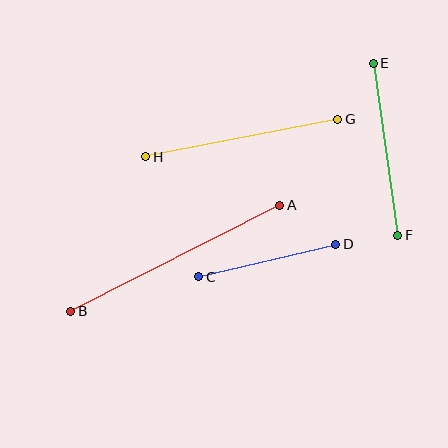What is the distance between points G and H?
The distance is approximately 196 pixels.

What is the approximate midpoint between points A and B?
The midpoint is at approximately (175, 258) pixels.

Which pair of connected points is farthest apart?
Points A and B are farthest apart.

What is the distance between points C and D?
The distance is approximately 141 pixels.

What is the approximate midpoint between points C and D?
The midpoint is at approximately (267, 260) pixels.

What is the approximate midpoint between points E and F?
The midpoint is at approximately (385, 149) pixels.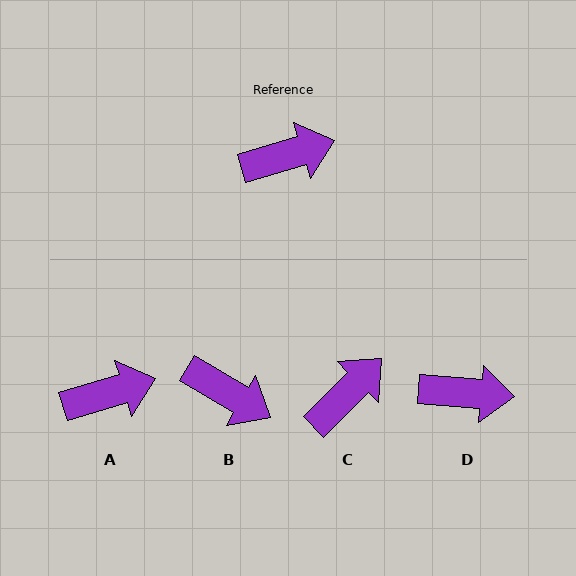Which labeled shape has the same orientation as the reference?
A.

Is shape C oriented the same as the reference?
No, it is off by about 28 degrees.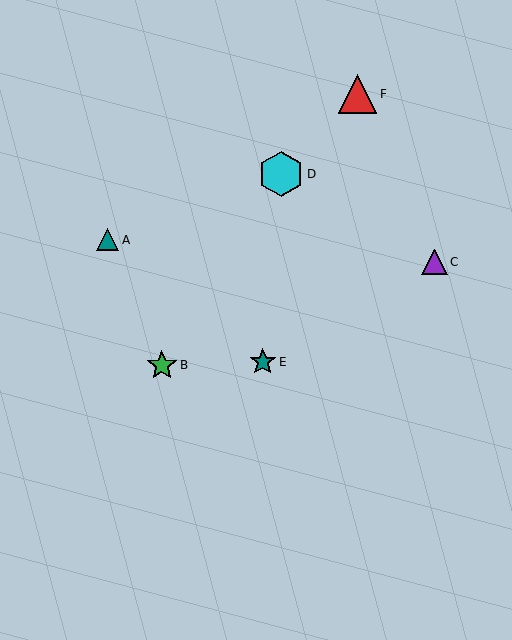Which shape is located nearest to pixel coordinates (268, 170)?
The cyan hexagon (labeled D) at (281, 174) is nearest to that location.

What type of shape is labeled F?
Shape F is a red triangle.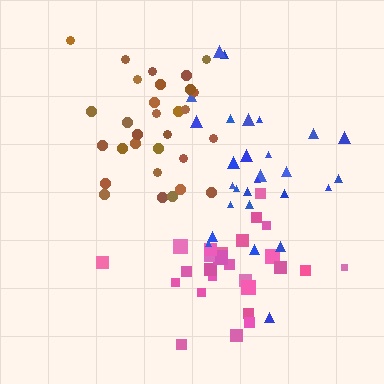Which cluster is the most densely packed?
Pink.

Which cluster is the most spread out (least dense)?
Blue.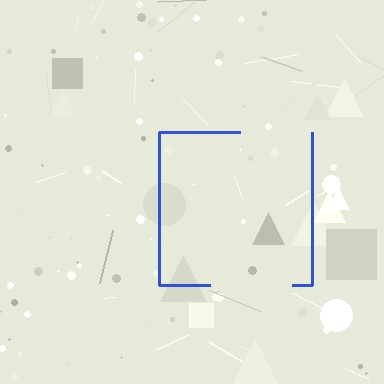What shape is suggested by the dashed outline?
The dashed outline suggests a square.